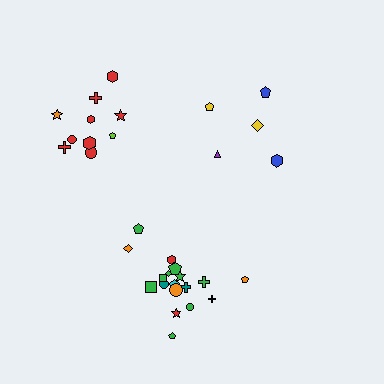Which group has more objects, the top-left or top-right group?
The top-left group.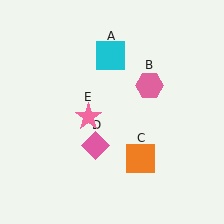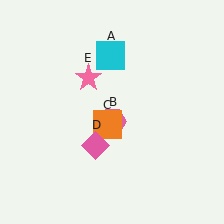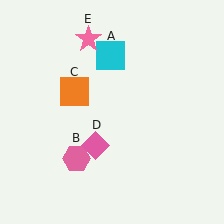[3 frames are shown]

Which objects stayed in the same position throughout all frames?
Cyan square (object A) and pink diamond (object D) remained stationary.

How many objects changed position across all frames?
3 objects changed position: pink hexagon (object B), orange square (object C), pink star (object E).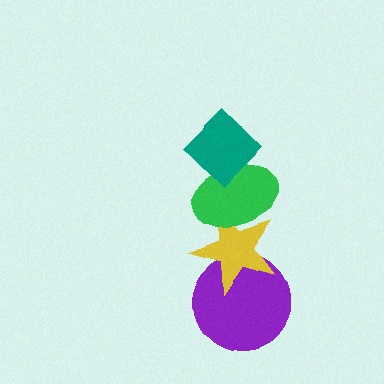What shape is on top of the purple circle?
The yellow star is on top of the purple circle.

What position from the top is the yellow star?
The yellow star is 3rd from the top.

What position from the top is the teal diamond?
The teal diamond is 1st from the top.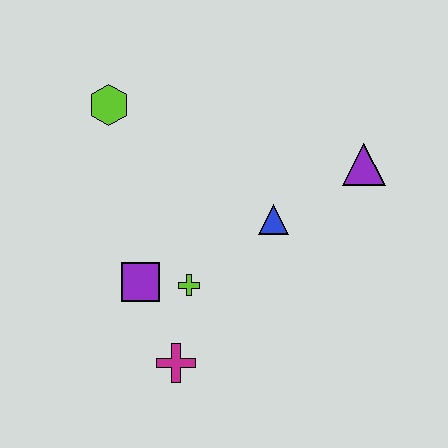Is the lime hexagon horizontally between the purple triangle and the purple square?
No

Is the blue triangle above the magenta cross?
Yes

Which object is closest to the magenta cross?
The lime cross is closest to the magenta cross.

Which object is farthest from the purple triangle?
The magenta cross is farthest from the purple triangle.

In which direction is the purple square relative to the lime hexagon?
The purple square is below the lime hexagon.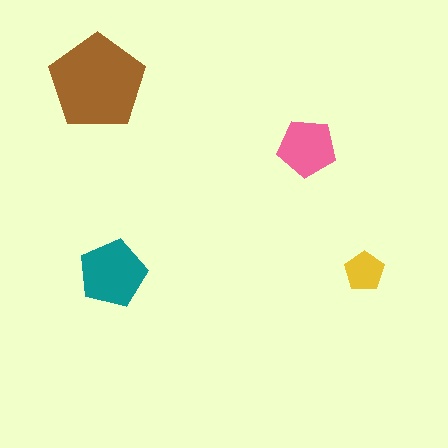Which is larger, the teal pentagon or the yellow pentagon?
The teal one.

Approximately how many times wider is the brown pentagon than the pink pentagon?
About 1.5 times wider.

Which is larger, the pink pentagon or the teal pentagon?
The teal one.